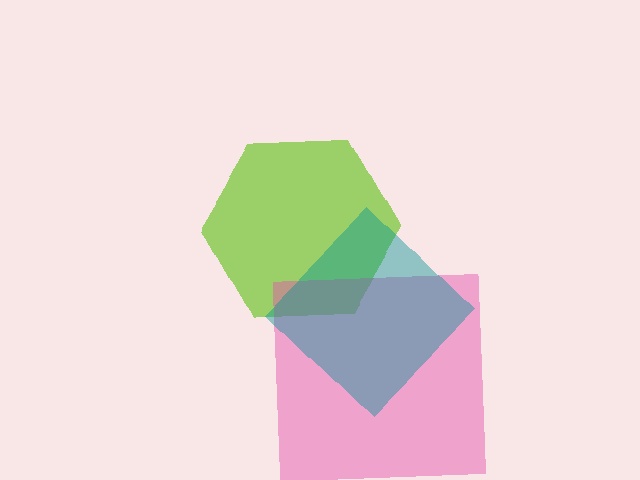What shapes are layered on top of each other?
The layered shapes are: a lime hexagon, a pink square, a teal diamond.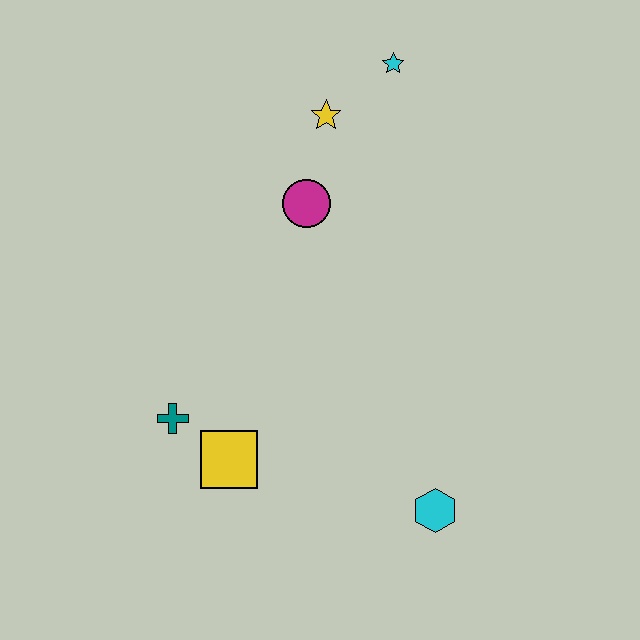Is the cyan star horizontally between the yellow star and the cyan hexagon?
Yes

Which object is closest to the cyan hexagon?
The yellow square is closest to the cyan hexagon.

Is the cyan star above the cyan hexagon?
Yes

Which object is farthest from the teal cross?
The cyan star is farthest from the teal cross.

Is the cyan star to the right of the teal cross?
Yes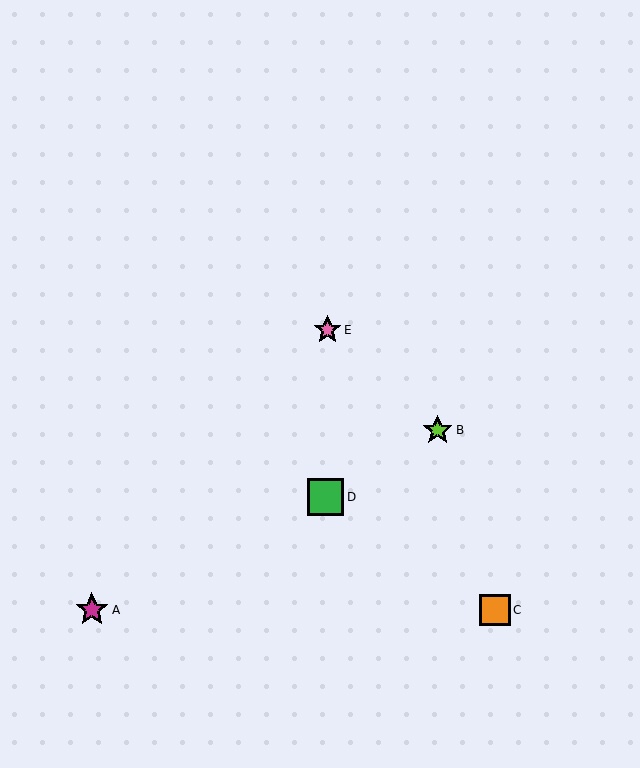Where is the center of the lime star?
The center of the lime star is at (438, 430).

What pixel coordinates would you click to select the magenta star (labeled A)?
Click at (92, 610) to select the magenta star A.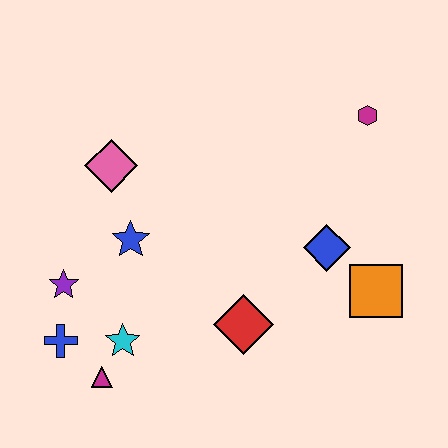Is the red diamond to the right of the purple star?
Yes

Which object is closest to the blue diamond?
The orange square is closest to the blue diamond.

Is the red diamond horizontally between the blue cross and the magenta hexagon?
Yes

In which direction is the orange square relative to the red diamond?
The orange square is to the right of the red diamond.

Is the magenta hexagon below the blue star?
No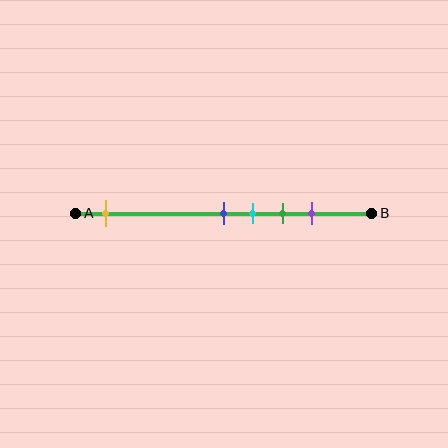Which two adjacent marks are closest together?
The blue and cyan marks are the closest adjacent pair.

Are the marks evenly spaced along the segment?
No, the marks are not evenly spaced.